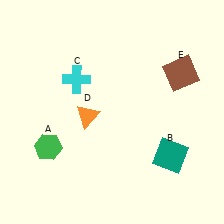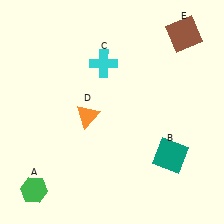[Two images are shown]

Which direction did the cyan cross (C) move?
The cyan cross (C) moved right.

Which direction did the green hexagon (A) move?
The green hexagon (A) moved down.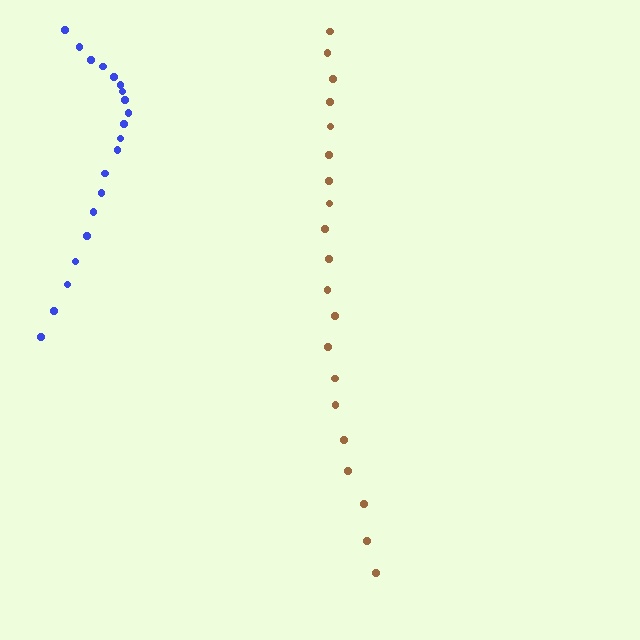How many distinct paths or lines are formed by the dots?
There are 2 distinct paths.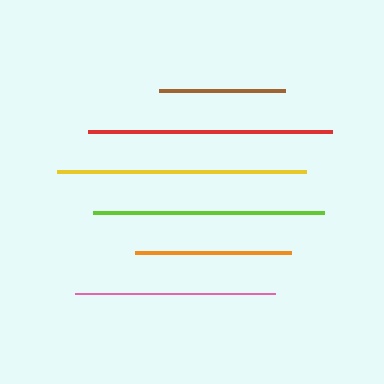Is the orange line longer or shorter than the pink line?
The pink line is longer than the orange line.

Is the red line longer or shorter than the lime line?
The red line is longer than the lime line.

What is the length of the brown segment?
The brown segment is approximately 126 pixels long.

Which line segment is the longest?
The yellow line is the longest at approximately 249 pixels.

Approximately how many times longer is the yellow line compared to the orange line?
The yellow line is approximately 1.6 times the length of the orange line.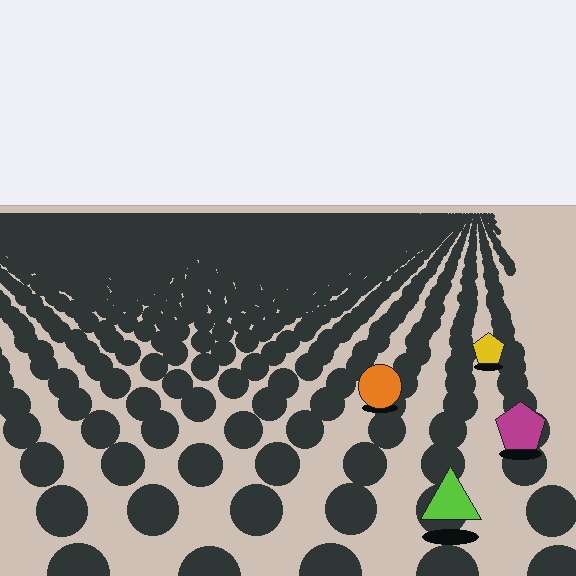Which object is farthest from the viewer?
The yellow pentagon is farthest from the viewer. It appears smaller and the ground texture around it is denser.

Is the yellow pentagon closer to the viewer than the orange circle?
No. The orange circle is closer — you can tell from the texture gradient: the ground texture is coarser near it.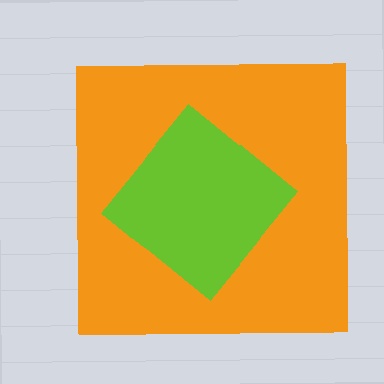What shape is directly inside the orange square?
The lime diamond.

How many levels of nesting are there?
2.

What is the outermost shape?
The orange square.